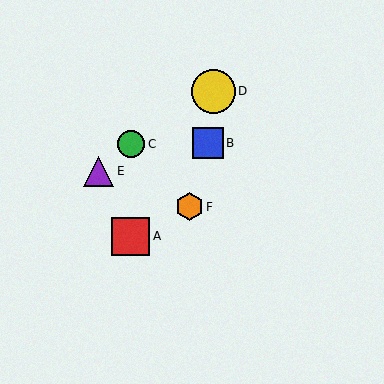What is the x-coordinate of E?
Object E is at x≈99.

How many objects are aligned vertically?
2 objects (A, C) are aligned vertically.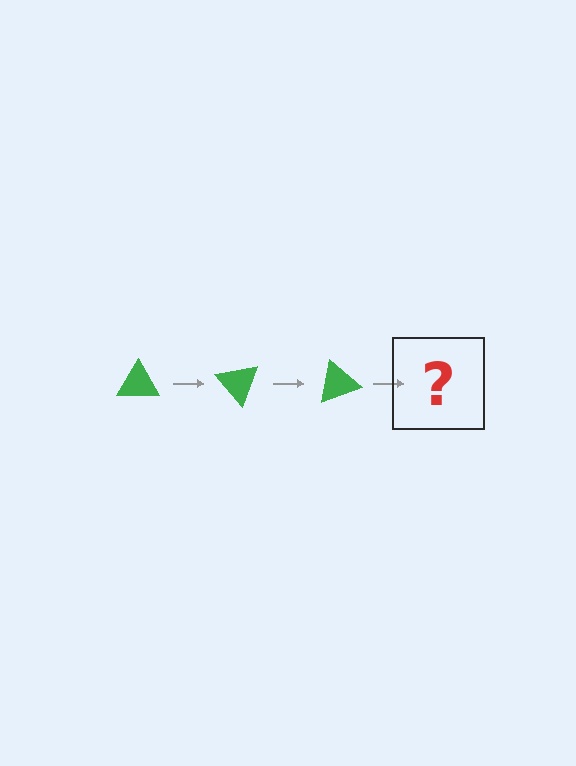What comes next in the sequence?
The next element should be a green triangle rotated 150 degrees.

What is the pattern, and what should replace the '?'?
The pattern is that the triangle rotates 50 degrees each step. The '?' should be a green triangle rotated 150 degrees.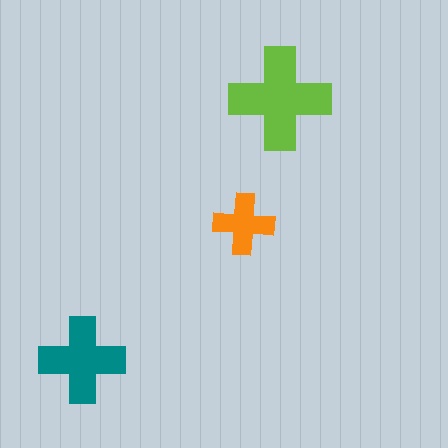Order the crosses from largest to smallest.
the lime one, the teal one, the orange one.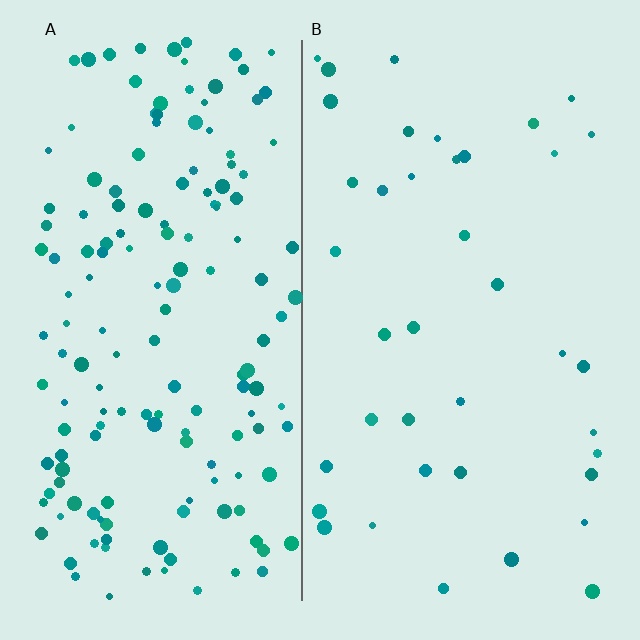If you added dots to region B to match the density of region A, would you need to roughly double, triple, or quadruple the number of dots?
Approximately quadruple.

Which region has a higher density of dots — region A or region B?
A (the left).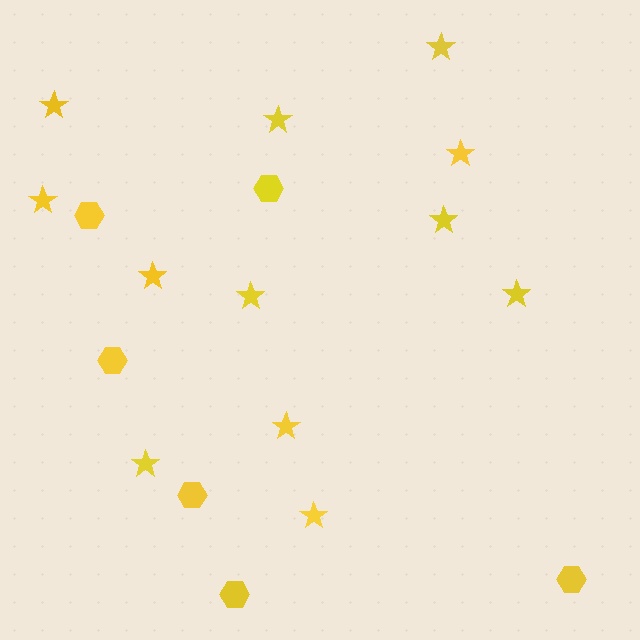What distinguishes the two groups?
There are 2 groups: one group of stars (12) and one group of hexagons (6).